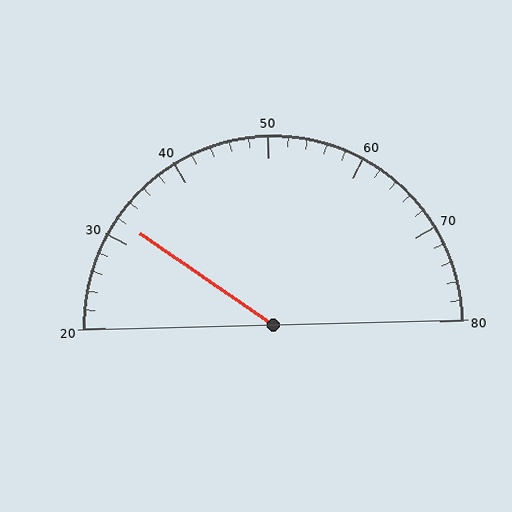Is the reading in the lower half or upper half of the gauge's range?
The reading is in the lower half of the range (20 to 80).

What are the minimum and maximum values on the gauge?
The gauge ranges from 20 to 80.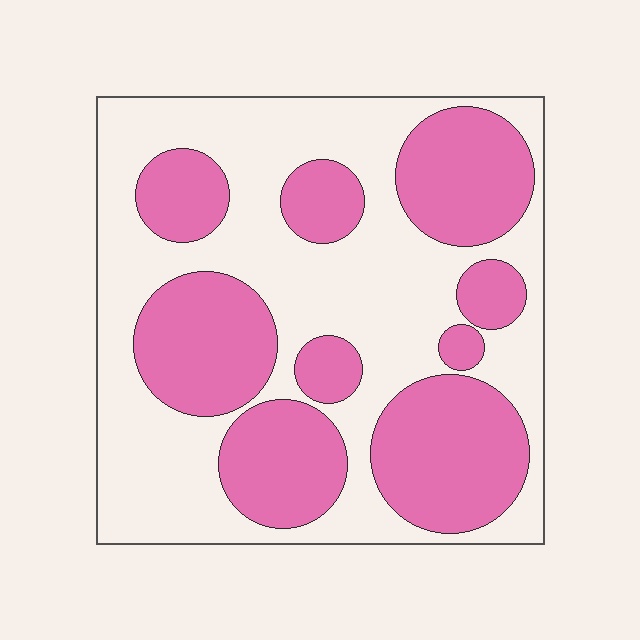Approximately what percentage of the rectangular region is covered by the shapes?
Approximately 45%.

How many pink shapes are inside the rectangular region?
9.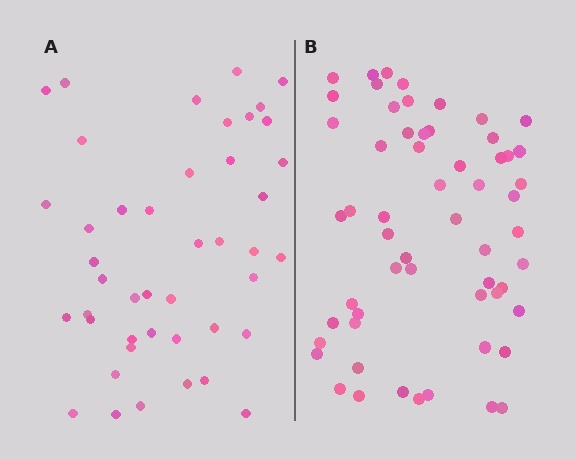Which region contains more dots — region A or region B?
Region B (the right region) has more dots.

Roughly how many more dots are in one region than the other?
Region B has approximately 15 more dots than region A.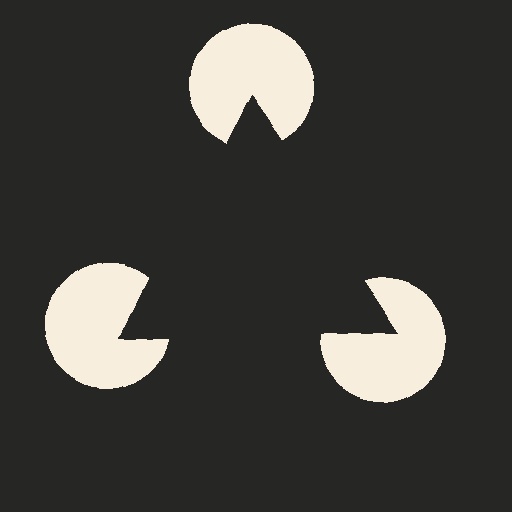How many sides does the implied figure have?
3 sides.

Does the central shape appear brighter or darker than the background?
It typically appears slightly darker than the background, even though no actual brightness change is drawn.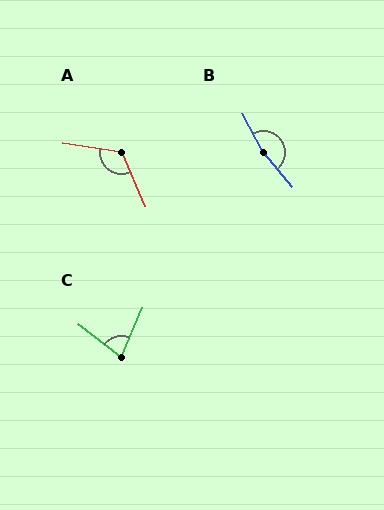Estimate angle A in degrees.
Approximately 122 degrees.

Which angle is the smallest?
C, at approximately 75 degrees.